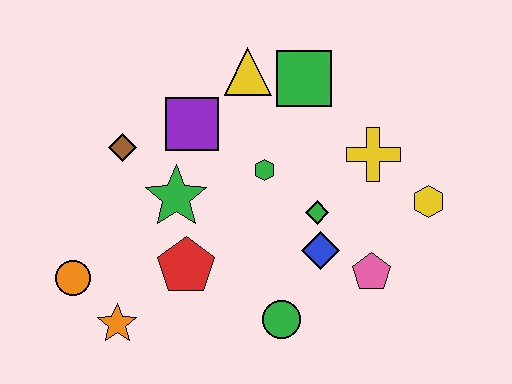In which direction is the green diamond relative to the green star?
The green diamond is to the right of the green star.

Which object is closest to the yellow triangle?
The green square is closest to the yellow triangle.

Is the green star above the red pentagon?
Yes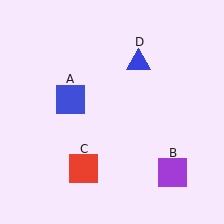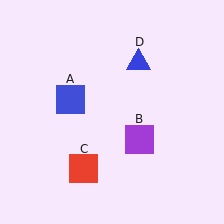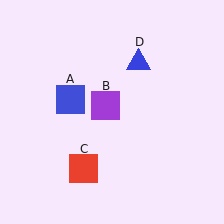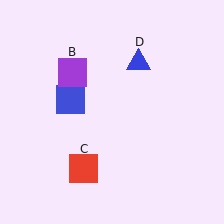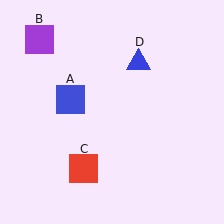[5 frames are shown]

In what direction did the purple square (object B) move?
The purple square (object B) moved up and to the left.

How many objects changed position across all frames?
1 object changed position: purple square (object B).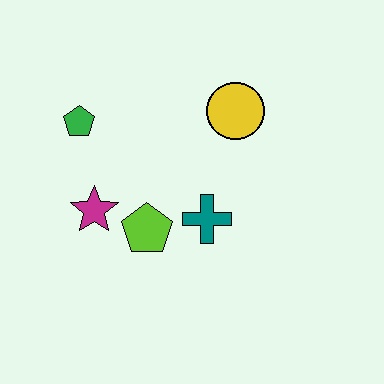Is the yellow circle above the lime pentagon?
Yes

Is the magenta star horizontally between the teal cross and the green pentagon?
Yes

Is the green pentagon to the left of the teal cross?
Yes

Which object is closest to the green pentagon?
The magenta star is closest to the green pentagon.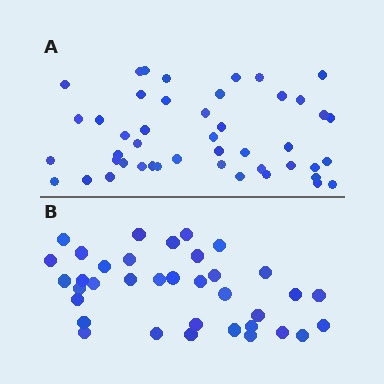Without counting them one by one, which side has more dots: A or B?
Region A (the top region) has more dots.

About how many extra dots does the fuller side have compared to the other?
Region A has roughly 10 or so more dots than region B.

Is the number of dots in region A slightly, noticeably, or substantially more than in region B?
Region A has noticeably more, but not dramatically so. The ratio is roughly 1.3 to 1.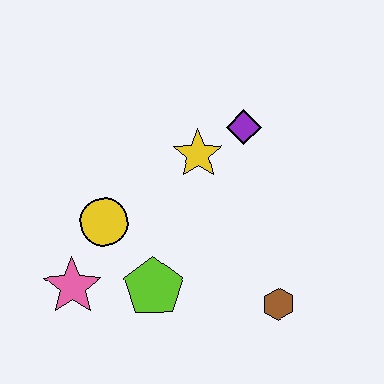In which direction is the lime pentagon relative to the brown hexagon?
The lime pentagon is to the left of the brown hexagon.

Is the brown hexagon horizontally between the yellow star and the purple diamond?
No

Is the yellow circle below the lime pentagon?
No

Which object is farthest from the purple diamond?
The pink star is farthest from the purple diamond.